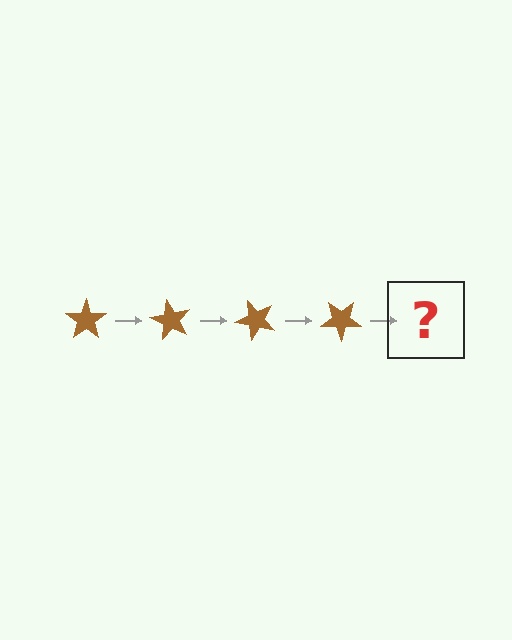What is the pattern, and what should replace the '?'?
The pattern is that the star rotates 60 degrees each step. The '?' should be a brown star rotated 240 degrees.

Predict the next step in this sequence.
The next step is a brown star rotated 240 degrees.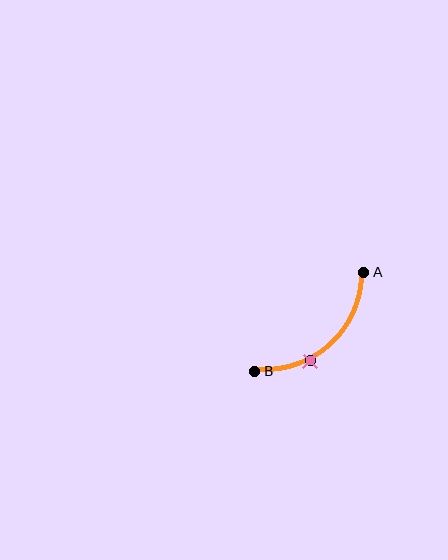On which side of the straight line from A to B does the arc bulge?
The arc bulges below and to the right of the straight line connecting A and B.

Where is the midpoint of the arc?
The arc midpoint is the point on the curve farthest from the straight line joining A and B. It sits below and to the right of that line.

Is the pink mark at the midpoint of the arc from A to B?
No. The pink mark lies on the arc but is closer to endpoint B. The arc midpoint would be at the point on the curve equidistant along the arc from both A and B.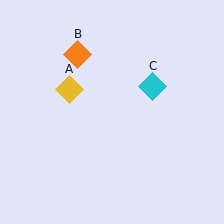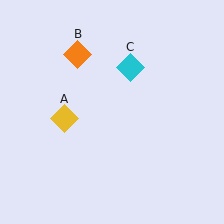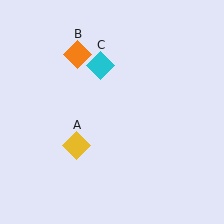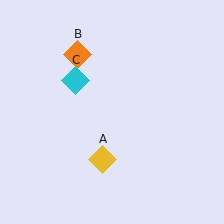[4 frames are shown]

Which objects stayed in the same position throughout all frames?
Orange diamond (object B) remained stationary.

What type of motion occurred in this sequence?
The yellow diamond (object A), cyan diamond (object C) rotated counterclockwise around the center of the scene.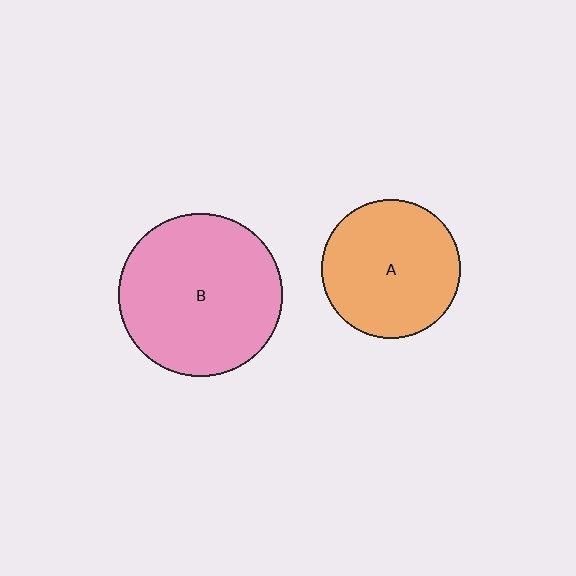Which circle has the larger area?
Circle B (pink).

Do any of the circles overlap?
No, none of the circles overlap.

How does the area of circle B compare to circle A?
Approximately 1.4 times.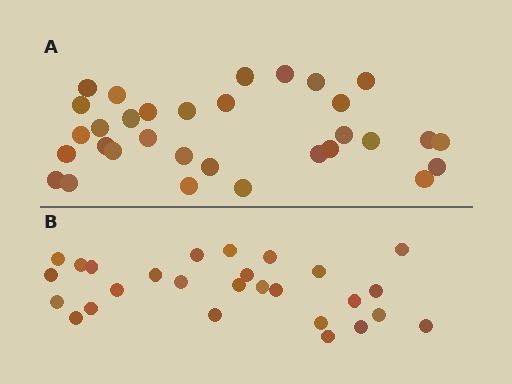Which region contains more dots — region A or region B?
Region A (the top region) has more dots.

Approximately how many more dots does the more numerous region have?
Region A has about 5 more dots than region B.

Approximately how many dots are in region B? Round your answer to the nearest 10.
About 30 dots. (The exact count is 27, which rounds to 30.)